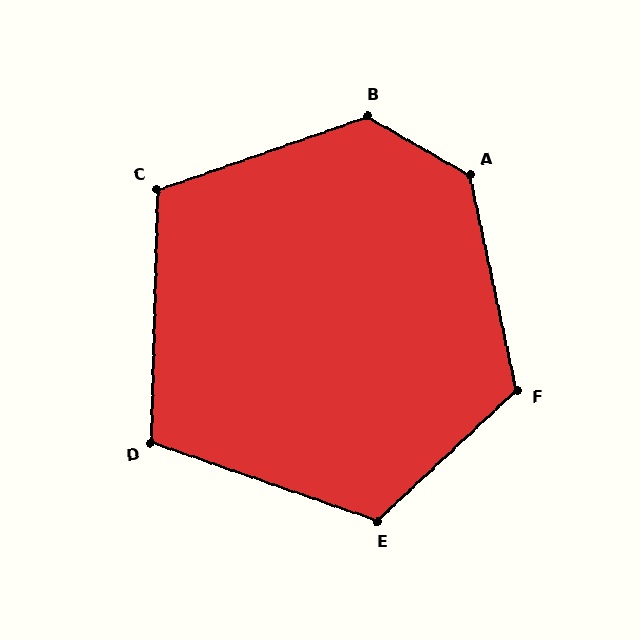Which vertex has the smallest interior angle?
D, at approximately 108 degrees.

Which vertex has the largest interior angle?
A, at approximately 132 degrees.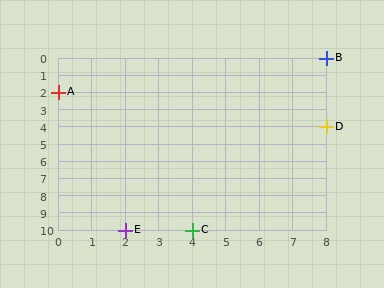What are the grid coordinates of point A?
Point A is at grid coordinates (0, 2).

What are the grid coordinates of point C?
Point C is at grid coordinates (4, 10).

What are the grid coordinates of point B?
Point B is at grid coordinates (8, 0).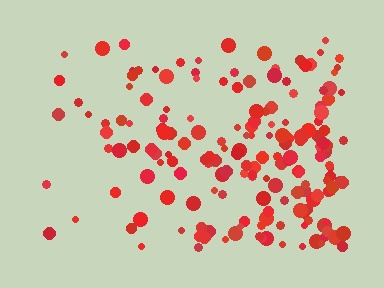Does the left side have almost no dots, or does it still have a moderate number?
Still a moderate number, just noticeably fewer than the right.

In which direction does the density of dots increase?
From left to right, with the right side densest.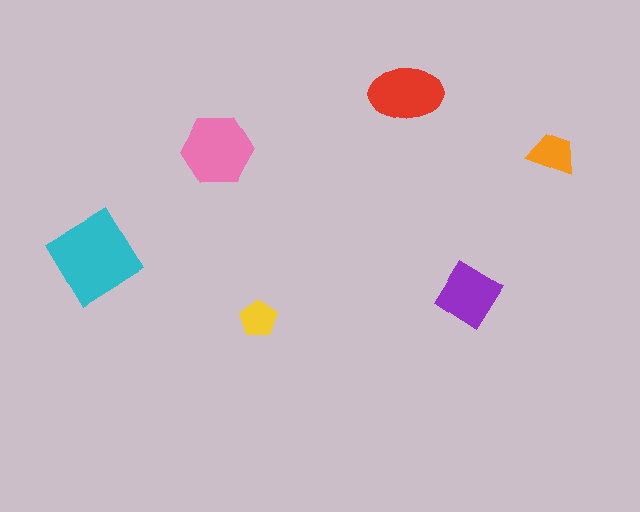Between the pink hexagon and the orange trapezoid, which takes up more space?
The pink hexagon.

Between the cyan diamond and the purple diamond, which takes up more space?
The cyan diamond.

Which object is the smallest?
The yellow pentagon.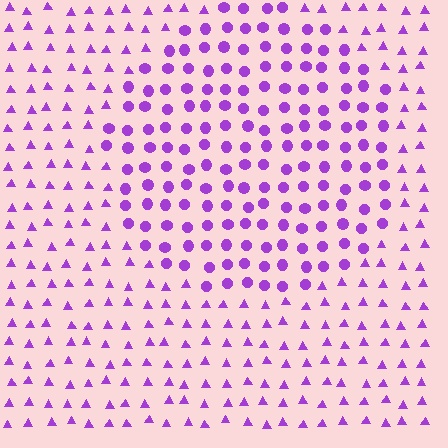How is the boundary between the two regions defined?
The boundary is defined by a change in element shape: circles inside vs. triangles outside. All elements share the same color and spacing.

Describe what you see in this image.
The image is filled with small purple elements arranged in a uniform grid. A circle-shaped region contains circles, while the surrounding area contains triangles. The boundary is defined purely by the change in element shape.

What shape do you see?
I see a circle.